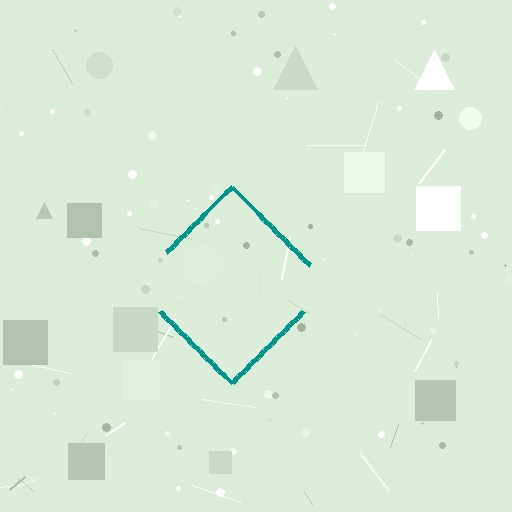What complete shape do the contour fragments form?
The contour fragments form a diamond.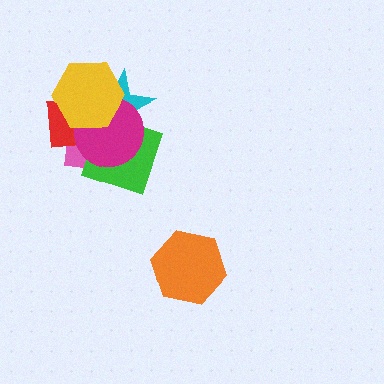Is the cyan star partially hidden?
Yes, it is partially covered by another shape.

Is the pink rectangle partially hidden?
Yes, it is partially covered by another shape.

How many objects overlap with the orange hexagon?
0 objects overlap with the orange hexagon.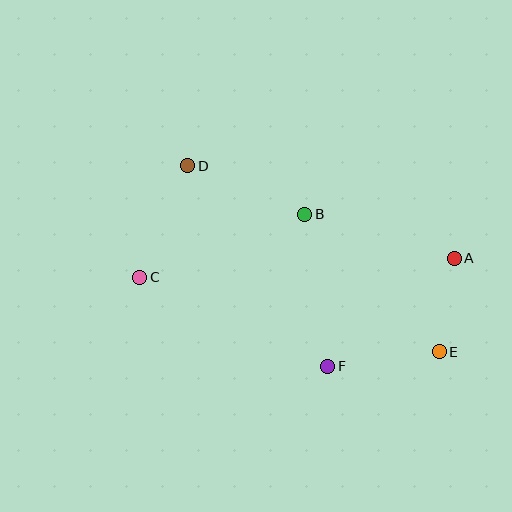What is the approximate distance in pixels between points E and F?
The distance between E and F is approximately 113 pixels.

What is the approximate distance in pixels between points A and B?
The distance between A and B is approximately 156 pixels.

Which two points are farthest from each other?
Points A and C are farthest from each other.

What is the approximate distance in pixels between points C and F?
The distance between C and F is approximately 208 pixels.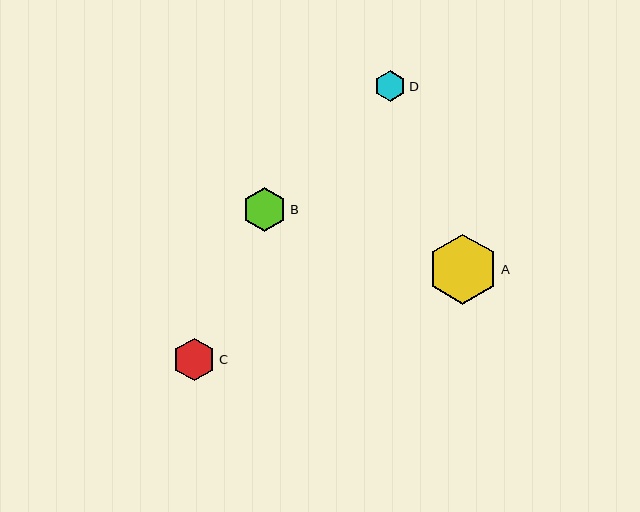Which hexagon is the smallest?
Hexagon D is the smallest with a size of approximately 31 pixels.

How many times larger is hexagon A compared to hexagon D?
Hexagon A is approximately 2.3 times the size of hexagon D.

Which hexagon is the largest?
Hexagon A is the largest with a size of approximately 70 pixels.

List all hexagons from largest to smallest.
From largest to smallest: A, B, C, D.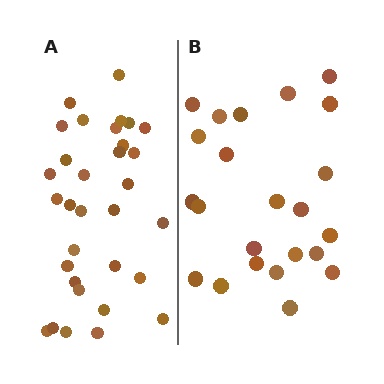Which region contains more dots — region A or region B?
Region A (the left region) has more dots.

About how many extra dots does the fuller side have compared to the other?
Region A has roughly 8 or so more dots than region B.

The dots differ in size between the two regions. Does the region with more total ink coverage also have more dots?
No. Region B has more total ink coverage because its dots are larger, but region A actually contains more individual dots. Total area can be misleading — the number of items is what matters here.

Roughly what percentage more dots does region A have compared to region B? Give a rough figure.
About 40% more.